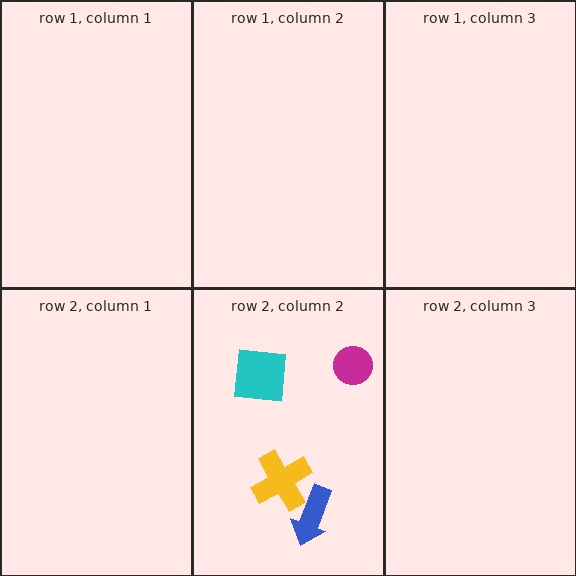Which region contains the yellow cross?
The row 2, column 2 region.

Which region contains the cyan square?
The row 2, column 2 region.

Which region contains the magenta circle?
The row 2, column 2 region.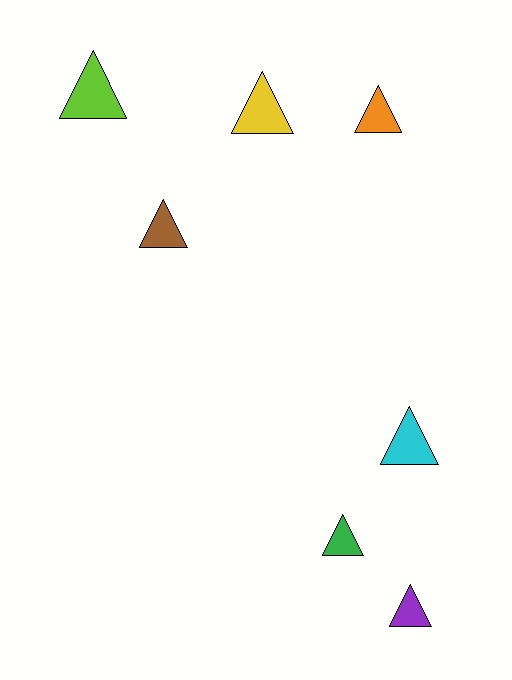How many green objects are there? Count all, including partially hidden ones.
There is 1 green object.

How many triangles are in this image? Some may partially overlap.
There are 7 triangles.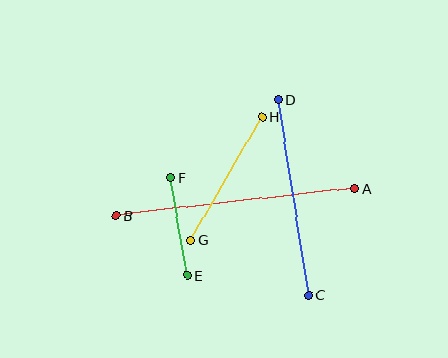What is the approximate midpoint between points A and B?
The midpoint is at approximately (235, 202) pixels.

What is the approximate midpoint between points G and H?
The midpoint is at approximately (227, 178) pixels.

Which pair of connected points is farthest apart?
Points A and B are farthest apart.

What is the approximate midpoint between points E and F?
The midpoint is at approximately (179, 227) pixels.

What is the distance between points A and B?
The distance is approximately 240 pixels.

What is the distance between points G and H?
The distance is approximately 142 pixels.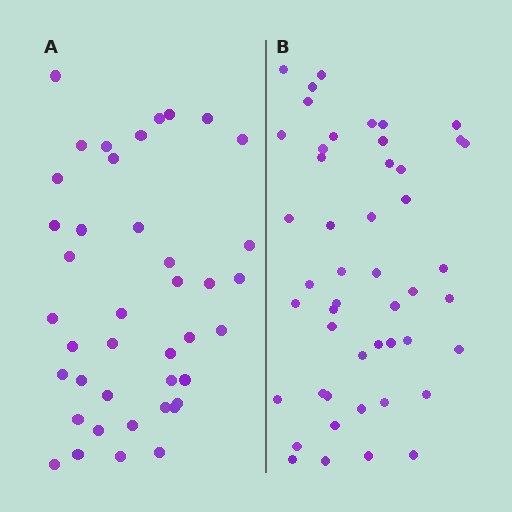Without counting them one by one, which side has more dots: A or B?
Region B (the right region) has more dots.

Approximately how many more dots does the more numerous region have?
Region B has roughly 8 or so more dots than region A.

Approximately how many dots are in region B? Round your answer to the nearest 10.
About 50 dots. (The exact count is 48, which rounds to 50.)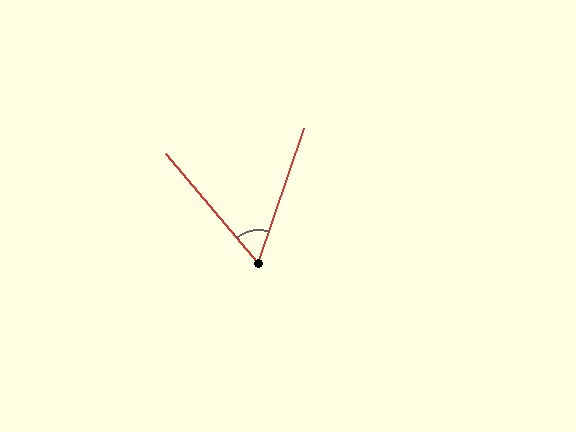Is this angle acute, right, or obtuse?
It is acute.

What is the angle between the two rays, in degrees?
Approximately 59 degrees.